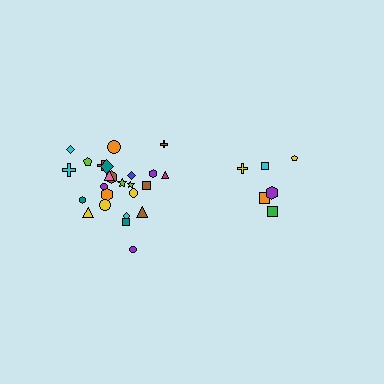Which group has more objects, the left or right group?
The left group.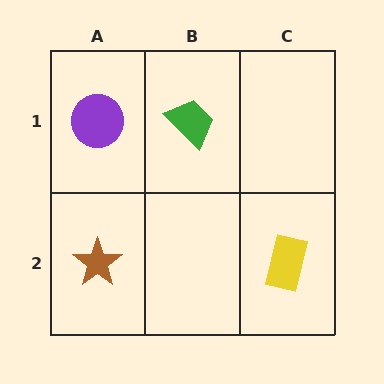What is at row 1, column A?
A purple circle.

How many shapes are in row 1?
2 shapes.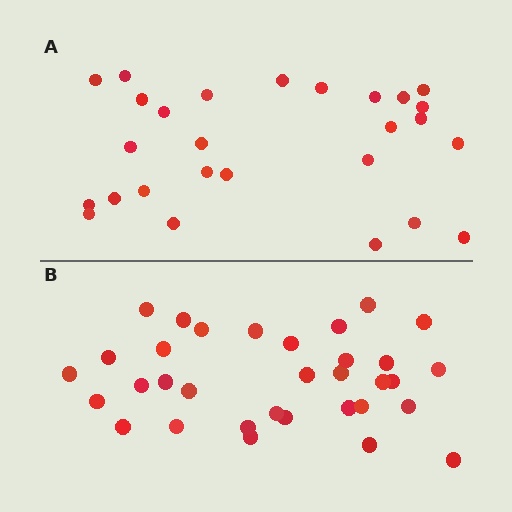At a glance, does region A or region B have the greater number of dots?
Region B (the bottom region) has more dots.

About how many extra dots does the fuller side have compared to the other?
Region B has about 6 more dots than region A.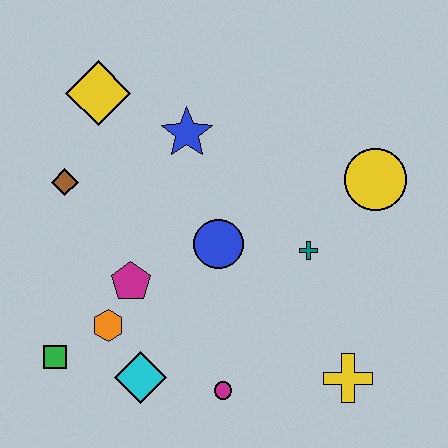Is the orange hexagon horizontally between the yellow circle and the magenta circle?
No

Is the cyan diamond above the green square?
No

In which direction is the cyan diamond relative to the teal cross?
The cyan diamond is to the left of the teal cross.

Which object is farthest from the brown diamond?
The yellow cross is farthest from the brown diamond.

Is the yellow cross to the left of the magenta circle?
No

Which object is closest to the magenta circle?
The cyan diamond is closest to the magenta circle.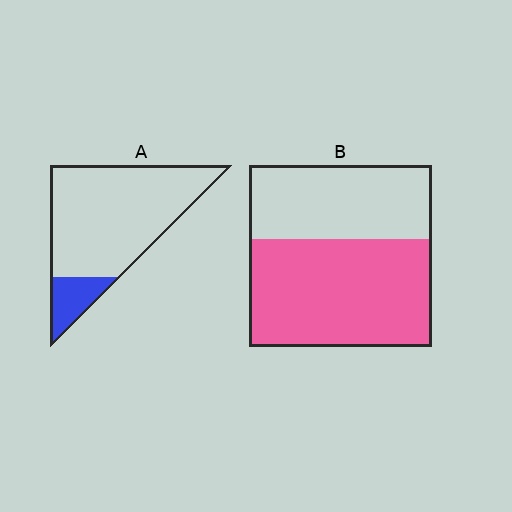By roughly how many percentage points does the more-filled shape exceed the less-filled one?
By roughly 45 percentage points (B over A).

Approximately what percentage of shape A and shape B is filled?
A is approximately 15% and B is approximately 60%.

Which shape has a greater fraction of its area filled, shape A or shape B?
Shape B.